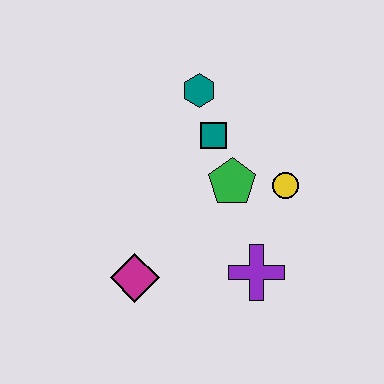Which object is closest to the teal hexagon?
The teal square is closest to the teal hexagon.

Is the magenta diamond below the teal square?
Yes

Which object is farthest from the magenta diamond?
The teal hexagon is farthest from the magenta diamond.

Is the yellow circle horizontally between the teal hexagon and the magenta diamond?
No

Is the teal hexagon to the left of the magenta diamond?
No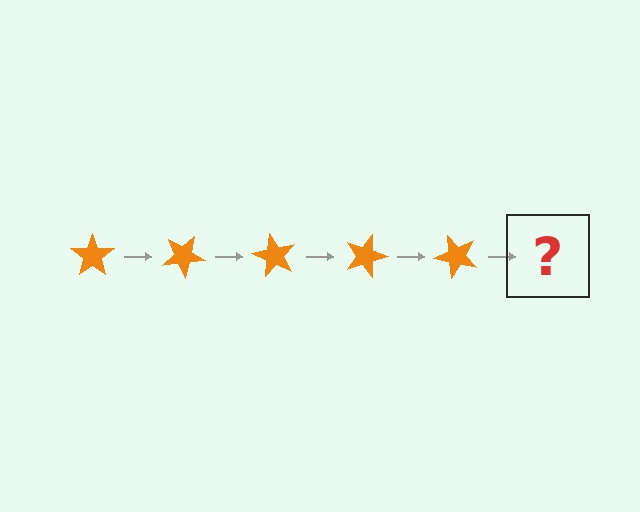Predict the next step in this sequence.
The next step is an orange star rotated 150 degrees.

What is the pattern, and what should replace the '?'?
The pattern is that the star rotates 30 degrees each step. The '?' should be an orange star rotated 150 degrees.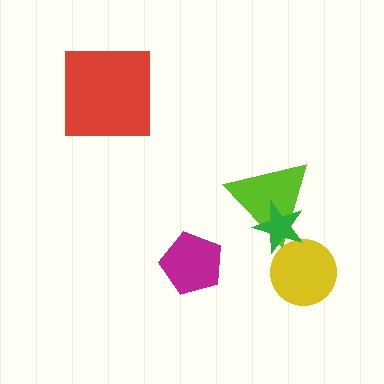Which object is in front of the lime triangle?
The green star is in front of the lime triangle.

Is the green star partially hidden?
No, no other shape covers it.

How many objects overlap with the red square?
0 objects overlap with the red square.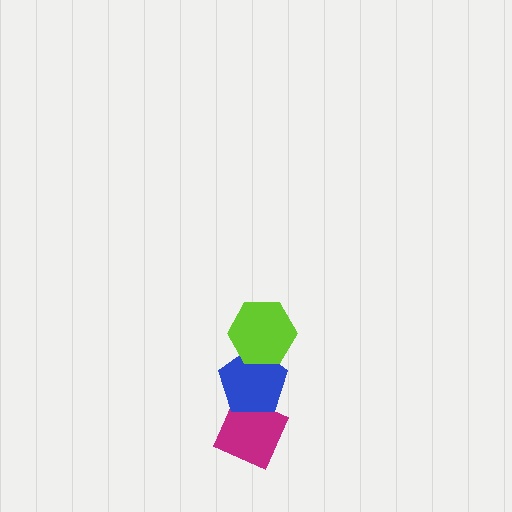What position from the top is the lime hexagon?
The lime hexagon is 1st from the top.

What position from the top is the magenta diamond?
The magenta diamond is 3rd from the top.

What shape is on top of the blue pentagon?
The lime hexagon is on top of the blue pentagon.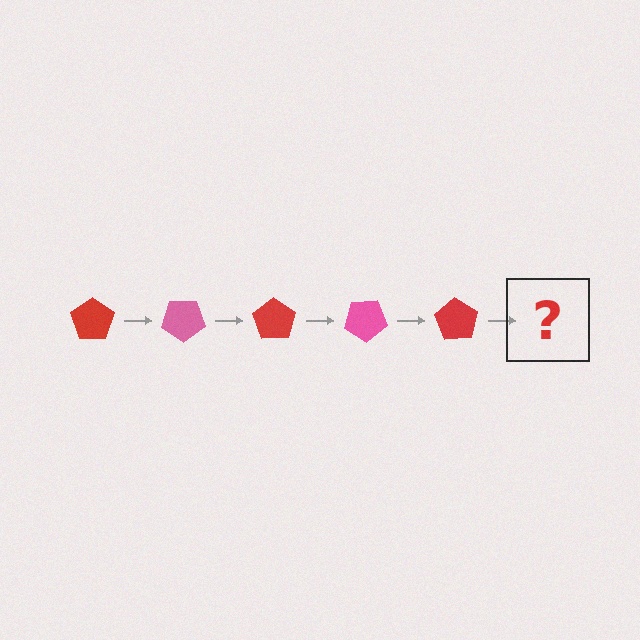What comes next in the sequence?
The next element should be a pink pentagon, rotated 175 degrees from the start.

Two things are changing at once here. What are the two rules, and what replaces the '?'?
The two rules are that it rotates 35 degrees each step and the color cycles through red and pink. The '?' should be a pink pentagon, rotated 175 degrees from the start.